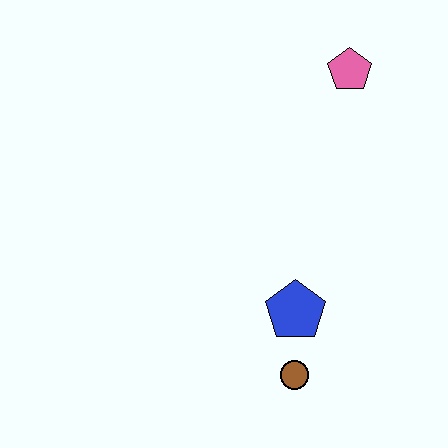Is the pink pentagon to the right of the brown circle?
Yes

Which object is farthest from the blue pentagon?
The pink pentagon is farthest from the blue pentagon.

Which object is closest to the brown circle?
The blue pentagon is closest to the brown circle.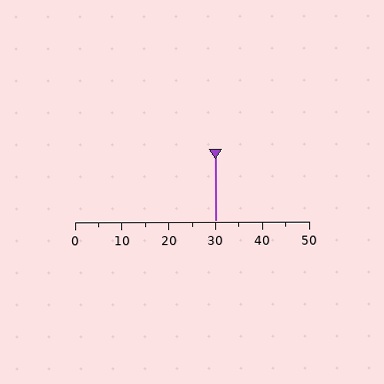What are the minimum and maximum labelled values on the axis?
The axis runs from 0 to 50.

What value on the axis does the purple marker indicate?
The marker indicates approximately 30.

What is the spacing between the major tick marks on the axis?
The major ticks are spaced 10 apart.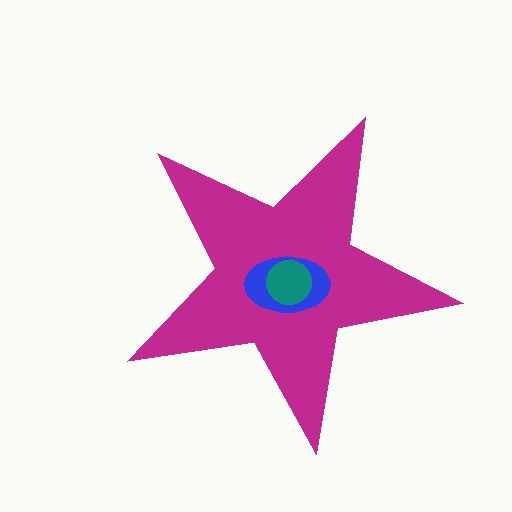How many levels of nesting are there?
3.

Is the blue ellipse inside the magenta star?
Yes.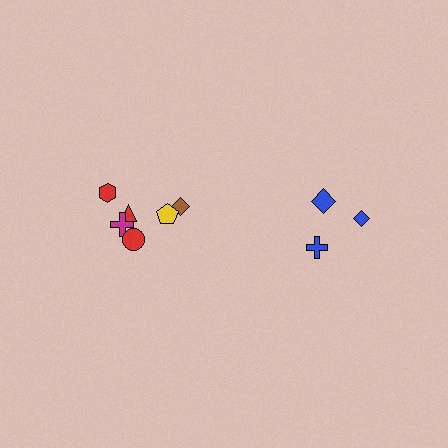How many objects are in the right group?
There are 3 objects.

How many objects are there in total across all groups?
There are 9 objects.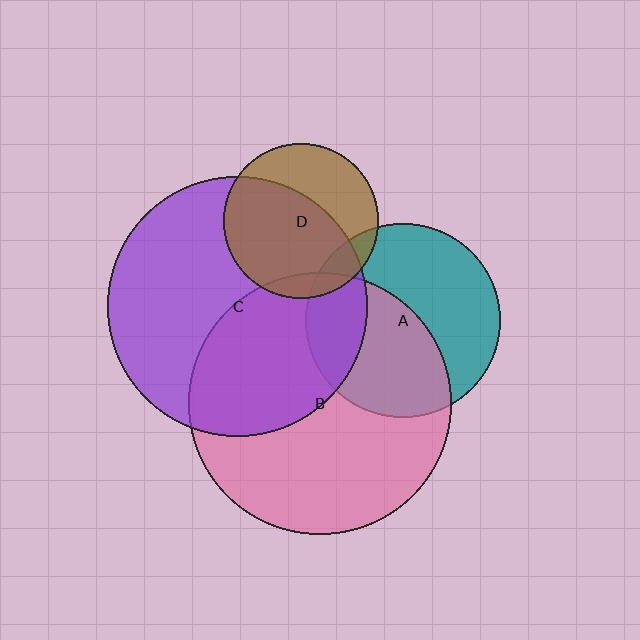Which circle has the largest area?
Circle B (pink).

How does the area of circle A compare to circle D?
Approximately 1.6 times.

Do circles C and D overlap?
Yes.